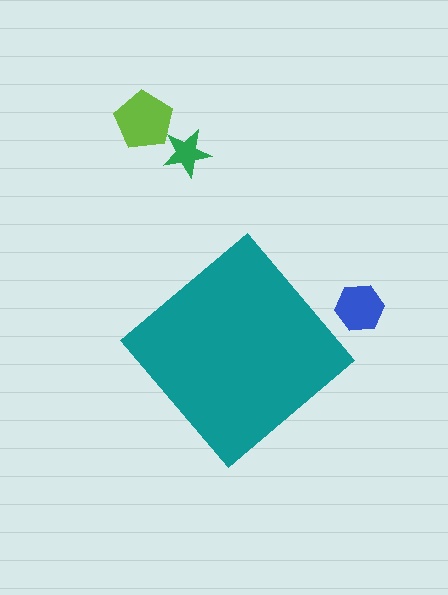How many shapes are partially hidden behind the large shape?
0 shapes are partially hidden.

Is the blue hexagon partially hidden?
No, the blue hexagon is fully visible.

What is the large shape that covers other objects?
A teal diamond.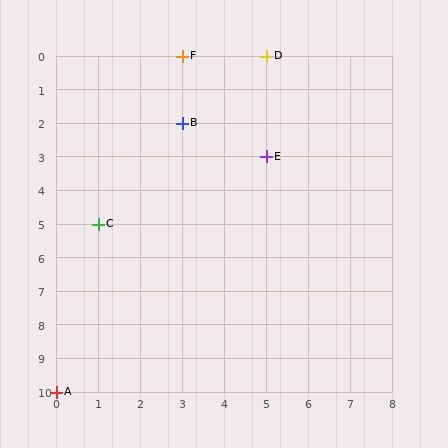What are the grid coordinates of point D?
Point D is at grid coordinates (5, 0).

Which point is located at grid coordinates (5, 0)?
Point D is at (5, 0).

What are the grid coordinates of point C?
Point C is at grid coordinates (1, 5).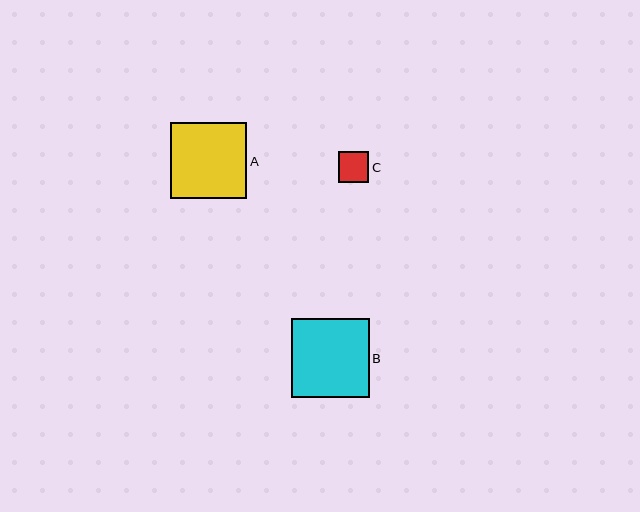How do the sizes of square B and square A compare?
Square B and square A are approximately the same size.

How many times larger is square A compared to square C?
Square A is approximately 2.5 times the size of square C.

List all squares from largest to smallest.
From largest to smallest: B, A, C.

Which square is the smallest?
Square C is the smallest with a size of approximately 30 pixels.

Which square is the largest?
Square B is the largest with a size of approximately 78 pixels.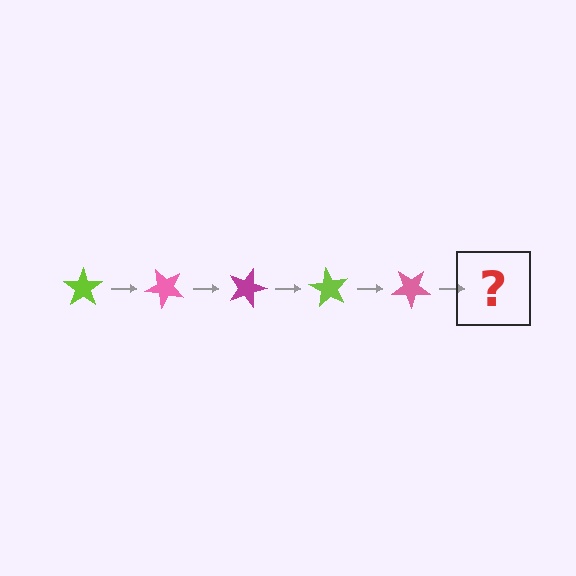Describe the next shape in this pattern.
It should be a magenta star, rotated 225 degrees from the start.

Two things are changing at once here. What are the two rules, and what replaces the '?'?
The two rules are that it rotates 45 degrees each step and the color cycles through lime, pink, and magenta. The '?' should be a magenta star, rotated 225 degrees from the start.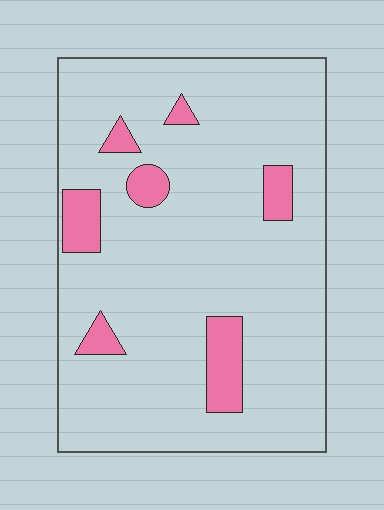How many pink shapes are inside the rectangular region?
7.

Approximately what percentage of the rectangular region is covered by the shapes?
Approximately 10%.